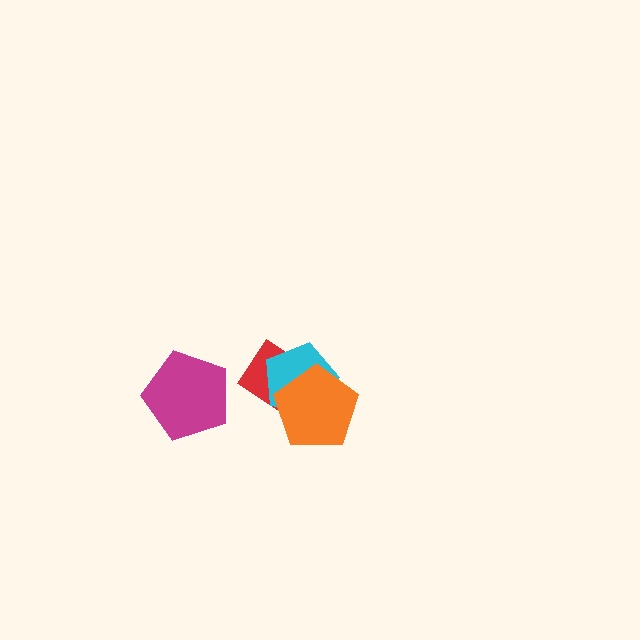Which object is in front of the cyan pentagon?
The orange pentagon is in front of the cyan pentagon.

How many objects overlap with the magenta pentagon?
0 objects overlap with the magenta pentagon.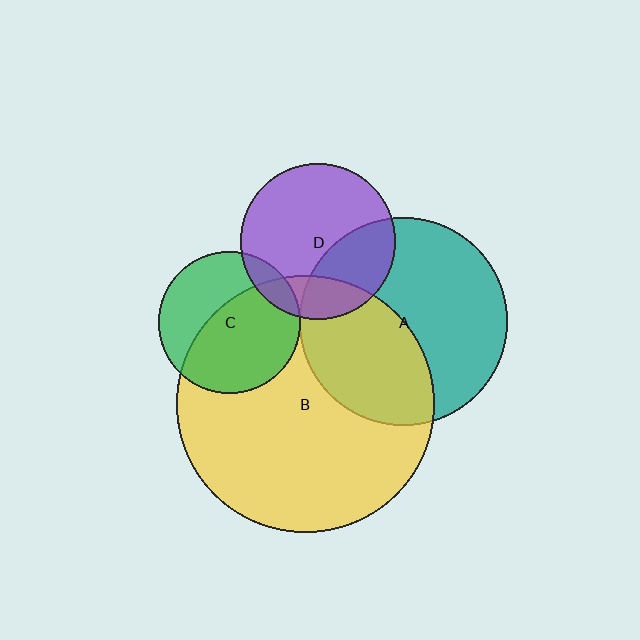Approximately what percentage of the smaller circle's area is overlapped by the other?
Approximately 20%.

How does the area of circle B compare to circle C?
Approximately 3.3 times.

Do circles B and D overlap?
Yes.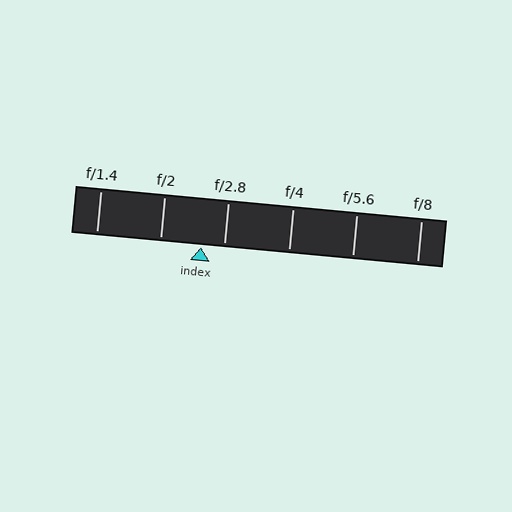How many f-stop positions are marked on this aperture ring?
There are 6 f-stop positions marked.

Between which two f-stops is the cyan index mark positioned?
The index mark is between f/2 and f/2.8.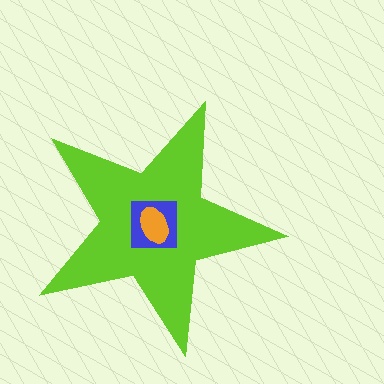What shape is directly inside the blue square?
The orange ellipse.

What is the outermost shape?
The lime star.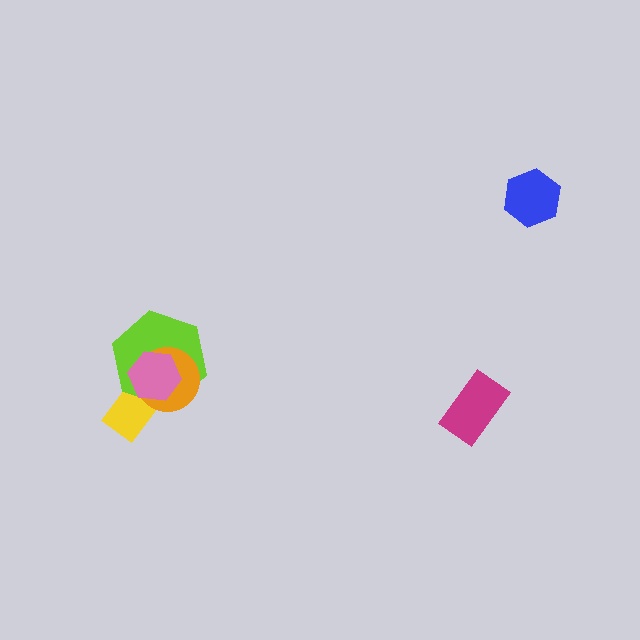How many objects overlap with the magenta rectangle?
0 objects overlap with the magenta rectangle.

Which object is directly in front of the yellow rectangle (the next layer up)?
The lime hexagon is directly in front of the yellow rectangle.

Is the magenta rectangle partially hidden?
No, no other shape covers it.